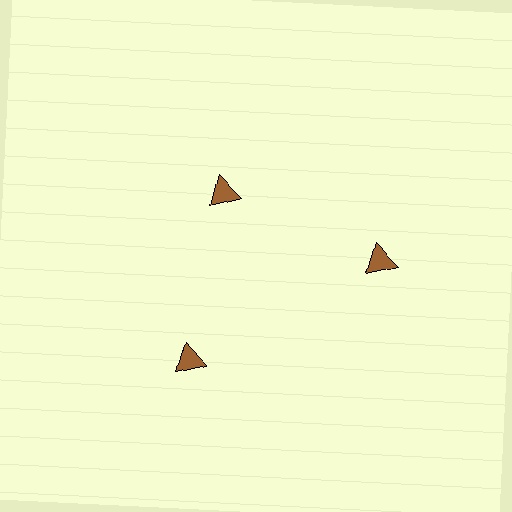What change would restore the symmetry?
The symmetry would be restored by moving it outward, back onto the ring so that all 3 triangles sit at equal angles and equal distance from the center.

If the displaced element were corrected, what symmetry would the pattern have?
It would have 3-fold rotational symmetry — the pattern would map onto itself every 120 degrees.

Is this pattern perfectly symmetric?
No. The 3 brown triangles are arranged in a ring, but one element near the 11 o'clock position is pulled inward toward the center, breaking the 3-fold rotational symmetry.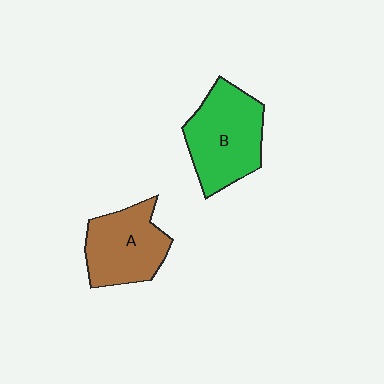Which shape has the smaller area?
Shape A (brown).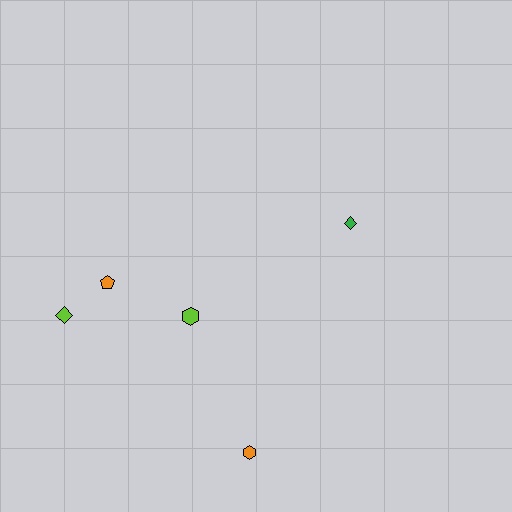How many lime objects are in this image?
There are 2 lime objects.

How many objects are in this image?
There are 5 objects.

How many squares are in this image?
There are no squares.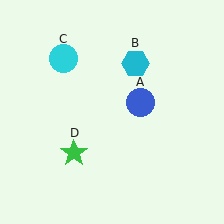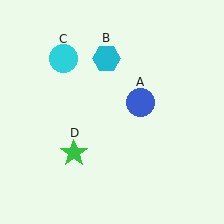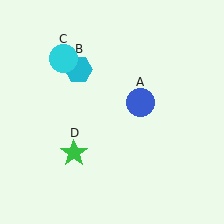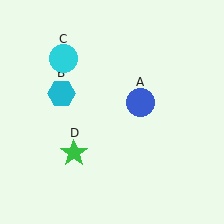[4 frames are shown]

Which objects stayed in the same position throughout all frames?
Blue circle (object A) and cyan circle (object C) and green star (object D) remained stationary.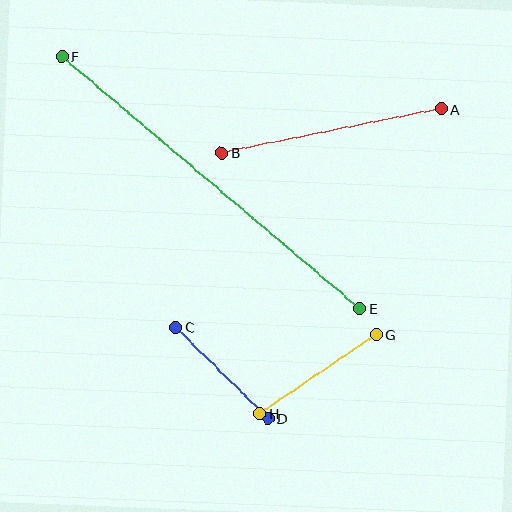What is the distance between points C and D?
The distance is approximately 130 pixels.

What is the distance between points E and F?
The distance is approximately 390 pixels.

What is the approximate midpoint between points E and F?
The midpoint is at approximately (211, 182) pixels.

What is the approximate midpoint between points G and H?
The midpoint is at approximately (318, 374) pixels.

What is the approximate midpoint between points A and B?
The midpoint is at approximately (331, 131) pixels.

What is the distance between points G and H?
The distance is approximately 141 pixels.